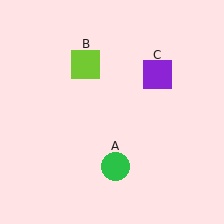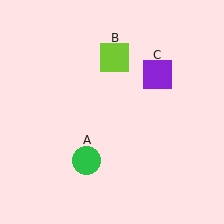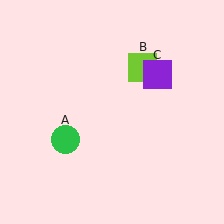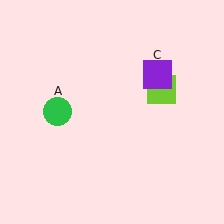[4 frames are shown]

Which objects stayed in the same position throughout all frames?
Purple square (object C) remained stationary.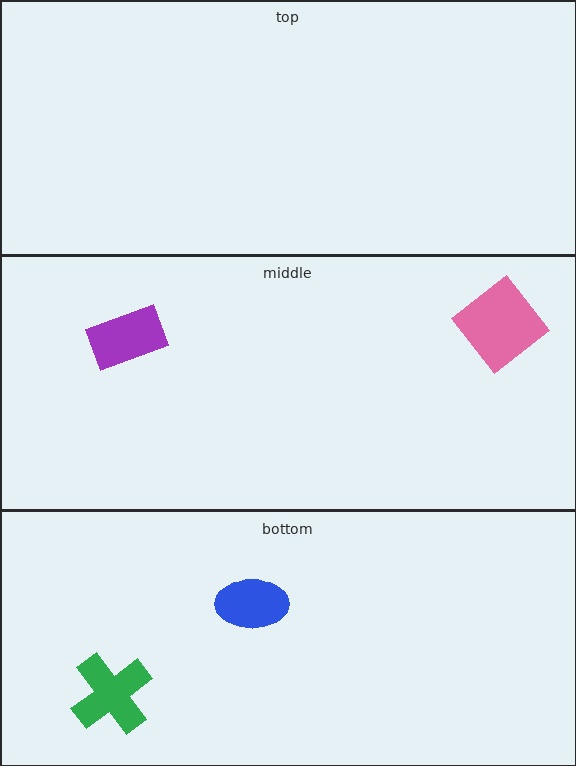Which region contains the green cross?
The bottom region.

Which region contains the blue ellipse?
The bottom region.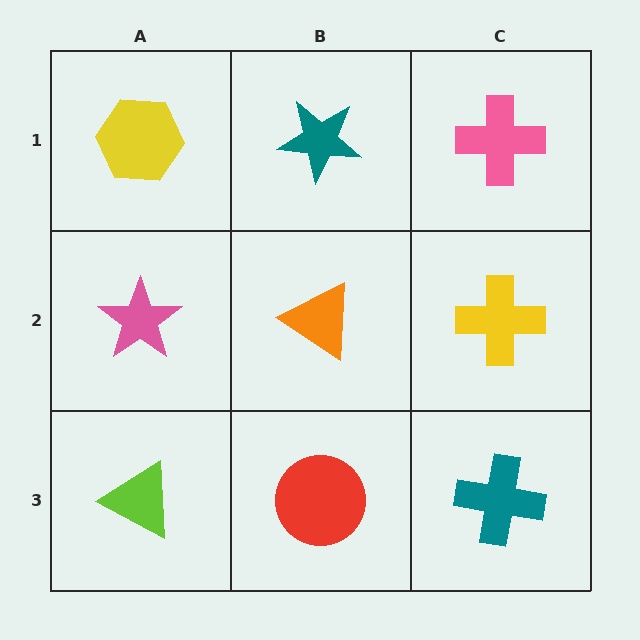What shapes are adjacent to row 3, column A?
A pink star (row 2, column A), a red circle (row 3, column B).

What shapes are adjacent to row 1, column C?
A yellow cross (row 2, column C), a teal star (row 1, column B).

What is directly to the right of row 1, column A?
A teal star.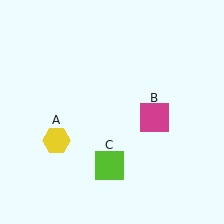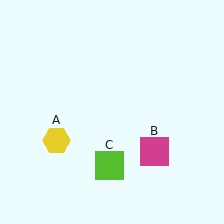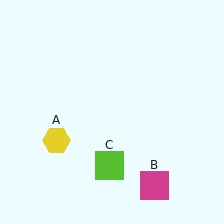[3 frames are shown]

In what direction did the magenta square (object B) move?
The magenta square (object B) moved down.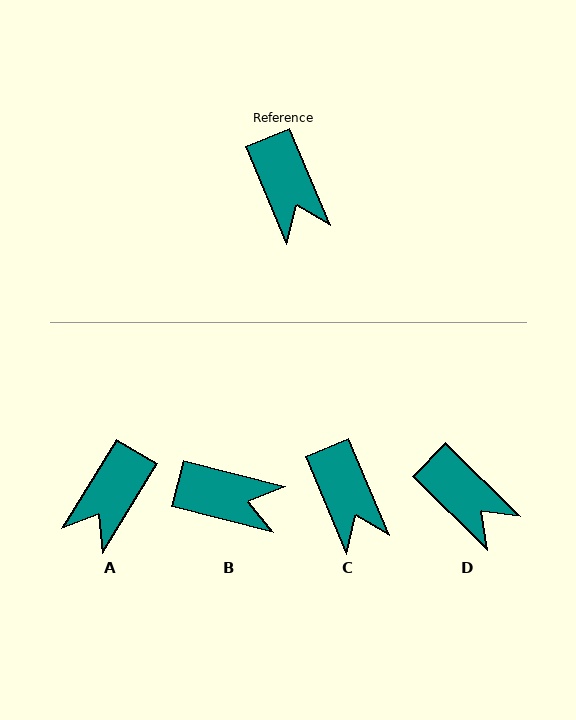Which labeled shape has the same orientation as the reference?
C.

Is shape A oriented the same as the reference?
No, it is off by about 54 degrees.